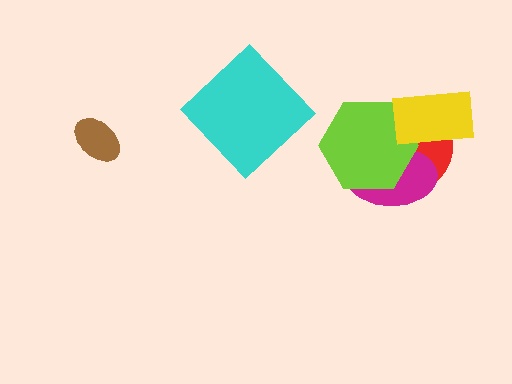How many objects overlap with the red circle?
3 objects overlap with the red circle.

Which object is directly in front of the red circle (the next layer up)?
The magenta ellipse is directly in front of the red circle.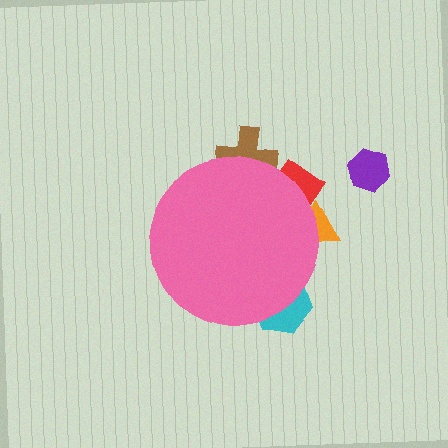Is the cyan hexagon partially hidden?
Yes, the cyan hexagon is partially hidden behind the pink circle.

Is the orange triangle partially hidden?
Yes, the orange triangle is partially hidden behind the pink circle.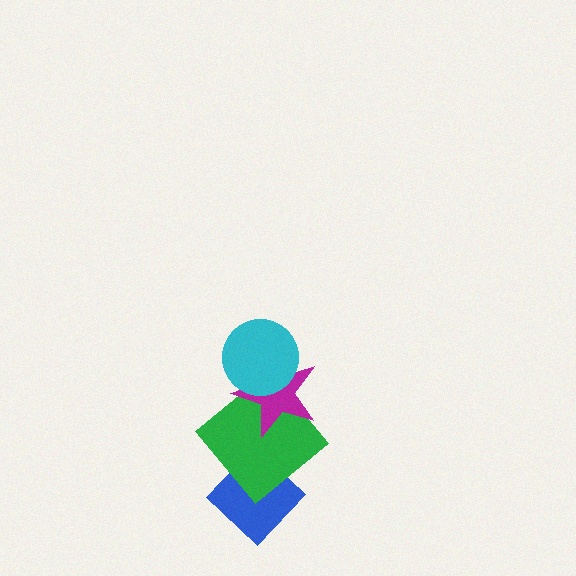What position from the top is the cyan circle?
The cyan circle is 1st from the top.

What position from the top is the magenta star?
The magenta star is 2nd from the top.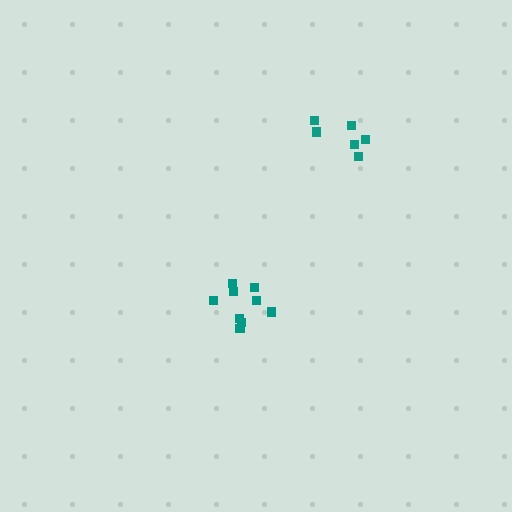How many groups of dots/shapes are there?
There are 2 groups.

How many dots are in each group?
Group 1: 6 dots, Group 2: 9 dots (15 total).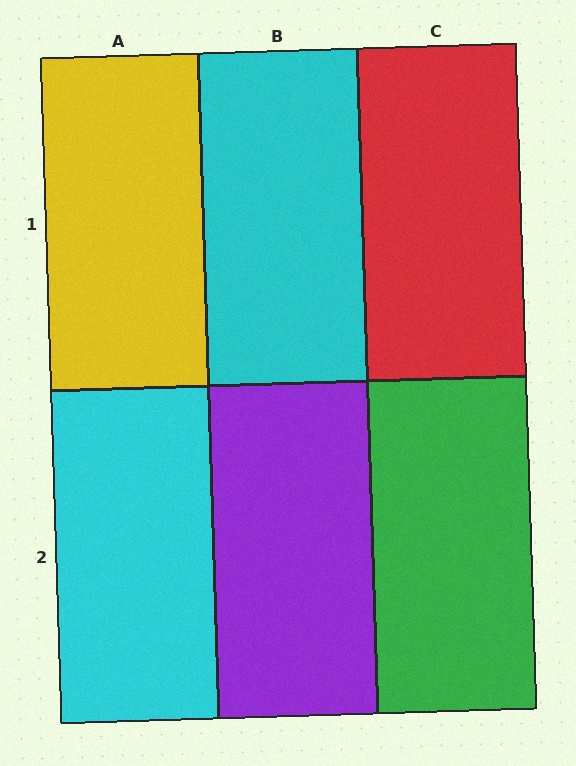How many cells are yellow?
1 cell is yellow.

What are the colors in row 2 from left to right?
Cyan, purple, green.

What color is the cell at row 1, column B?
Cyan.